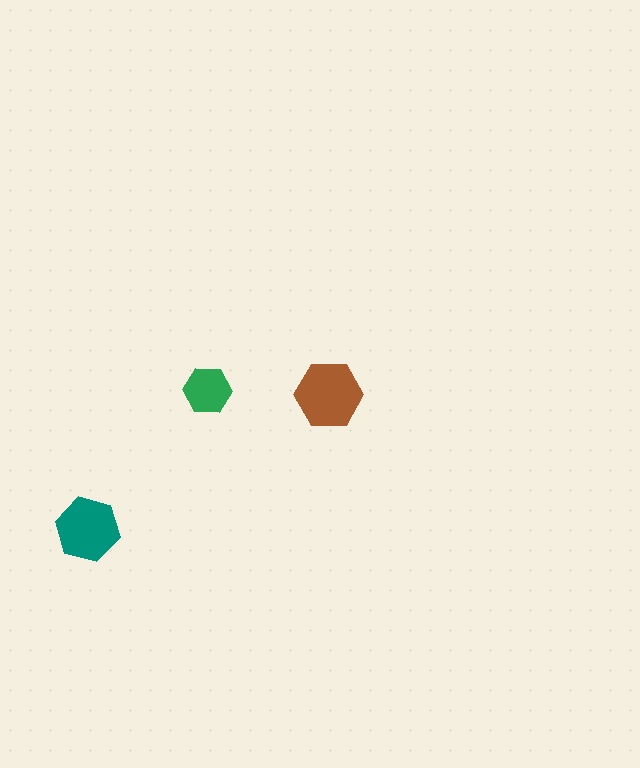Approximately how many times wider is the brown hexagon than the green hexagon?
About 1.5 times wider.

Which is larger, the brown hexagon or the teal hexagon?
The brown one.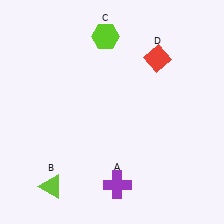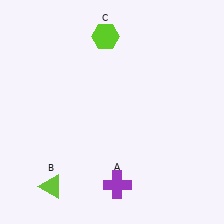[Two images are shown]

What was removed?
The red diamond (D) was removed in Image 2.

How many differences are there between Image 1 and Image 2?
There is 1 difference between the two images.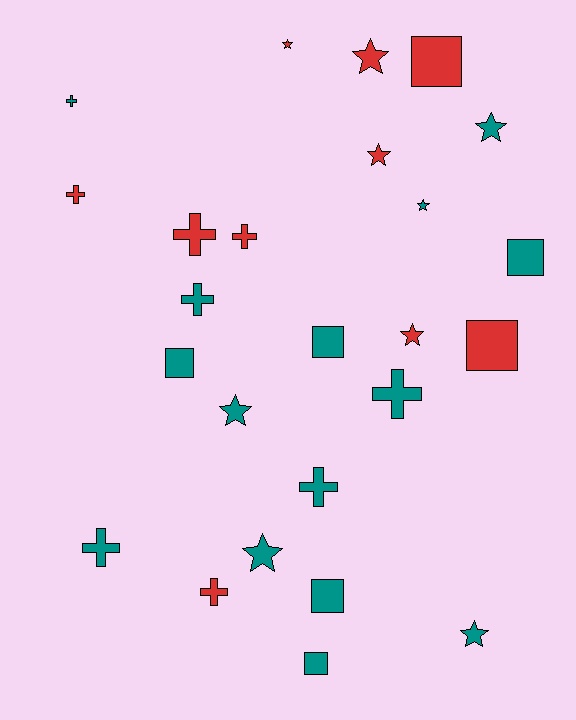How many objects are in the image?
There are 25 objects.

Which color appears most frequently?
Teal, with 15 objects.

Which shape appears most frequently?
Cross, with 9 objects.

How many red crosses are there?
There are 4 red crosses.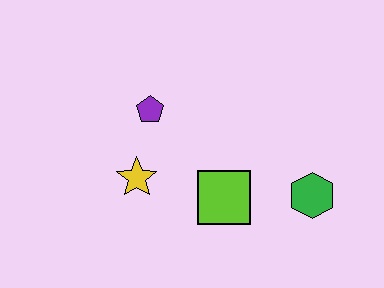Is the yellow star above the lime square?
Yes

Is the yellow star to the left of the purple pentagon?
Yes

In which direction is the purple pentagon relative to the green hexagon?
The purple pentagon is to the left of the green hexagon.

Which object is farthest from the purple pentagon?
The green hexagon is farthest from the purple pentagon.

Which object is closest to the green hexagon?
The lime square is closest to the green hexagon.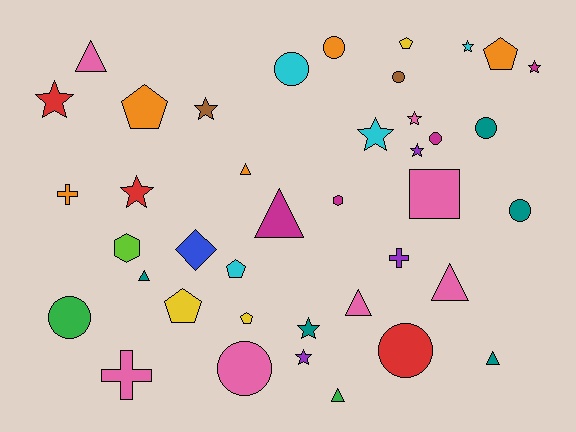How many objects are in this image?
There are 40 objects.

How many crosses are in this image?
There are 3 crosses.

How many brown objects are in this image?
There are 2 brown objects.